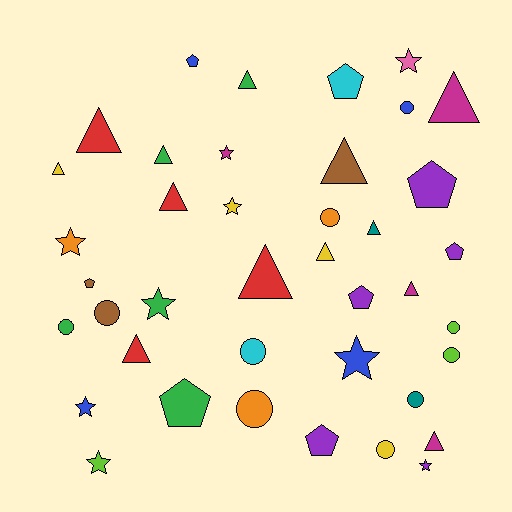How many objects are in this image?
There are 40 objects.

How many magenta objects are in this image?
There are 4 magenta objects.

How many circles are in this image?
There are 10 circles.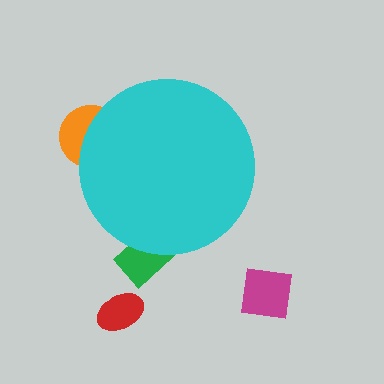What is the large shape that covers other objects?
A cyan circle.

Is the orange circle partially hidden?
Yes, the orange circle is partially hidden behind the cyan circle.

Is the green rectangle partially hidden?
Yes, the green rectangle is partially hidden behind the cyan circle.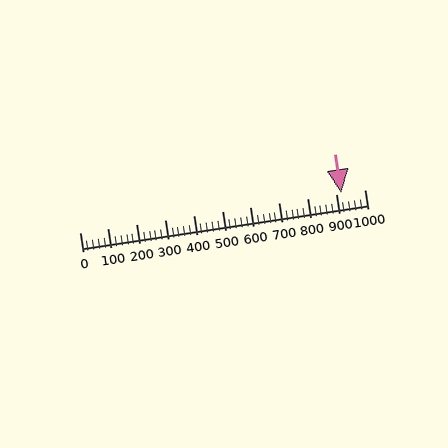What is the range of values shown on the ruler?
The ruler shows values from 0 to 1000.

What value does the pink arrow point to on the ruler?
The pink arrow points to approximately 920.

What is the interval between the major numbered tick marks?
The major tick marks are spaced 100 units apart.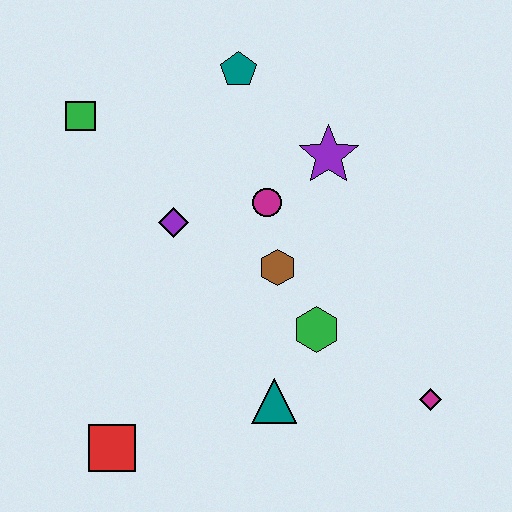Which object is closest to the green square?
The purple diamond is closest to the green square.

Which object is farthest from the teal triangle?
The green square is farthest from the teal triangle.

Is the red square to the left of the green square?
No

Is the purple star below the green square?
Yes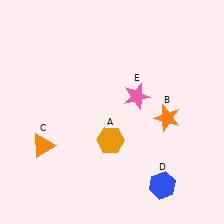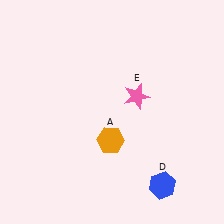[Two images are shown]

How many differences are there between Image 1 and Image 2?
There are 2 differences between the two images.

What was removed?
The orange star (B), the orange triangle (C) were removed in Image 2.